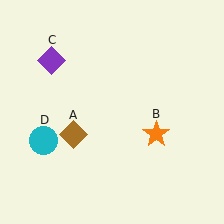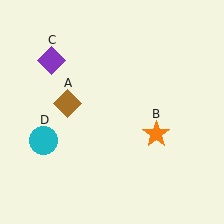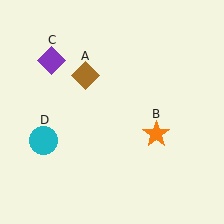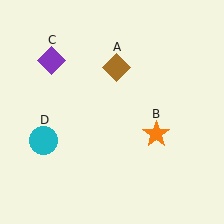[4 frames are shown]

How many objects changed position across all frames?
1 object changed position: brown diamond (object A).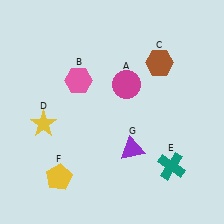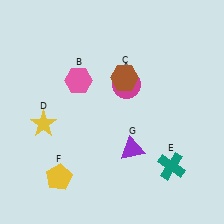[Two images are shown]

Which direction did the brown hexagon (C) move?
The brown hexagon (C) moved left.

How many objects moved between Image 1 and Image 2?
1 object moved between the two images.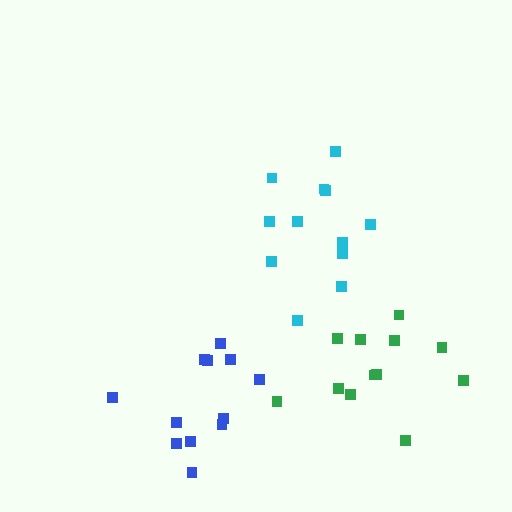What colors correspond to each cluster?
The clusters are colored: cyan, blue, green.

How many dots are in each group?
Group 1: 12 dots, Group 2: 12 dots, Group 3: 12 dots (36 total).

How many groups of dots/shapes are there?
There are 3 groups.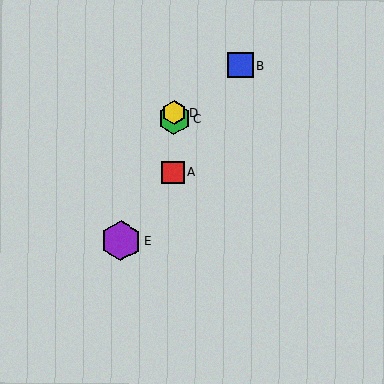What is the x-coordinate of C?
Object C is at x≈174.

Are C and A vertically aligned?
Yes, both are at x≈174.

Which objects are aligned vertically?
Objects A, C, D are aligned vertically.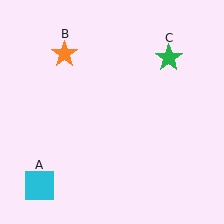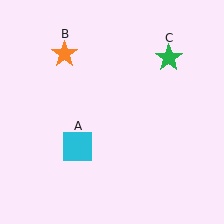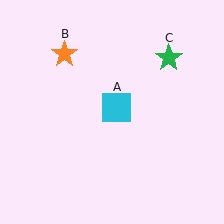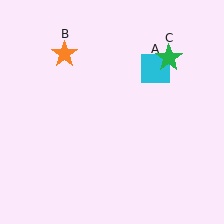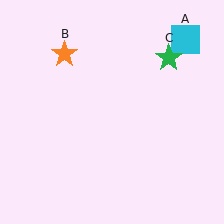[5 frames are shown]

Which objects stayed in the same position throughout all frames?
Orange star (object B) and green star (object C) remained stationary.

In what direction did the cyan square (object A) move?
The cyan square (object A) moved up and to the right.